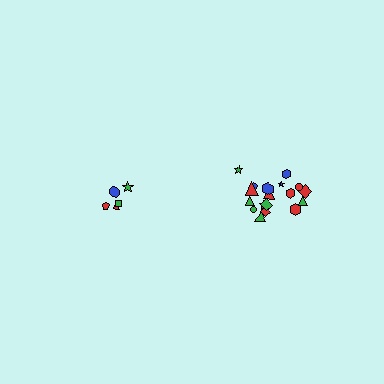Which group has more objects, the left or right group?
The right group.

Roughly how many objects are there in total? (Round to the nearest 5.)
Roughly 25 objects in total.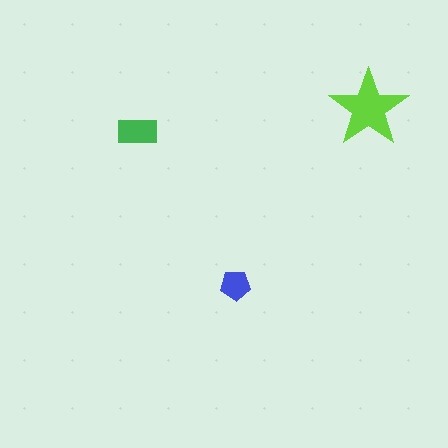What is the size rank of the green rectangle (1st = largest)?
2nd.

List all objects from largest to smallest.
The lime star, the green rectangle, the blue pentagon.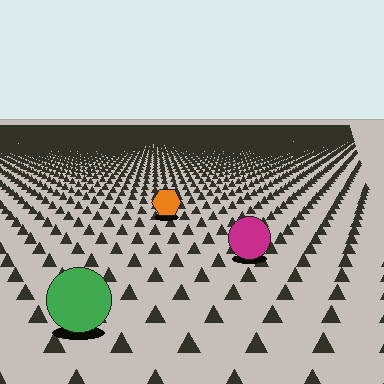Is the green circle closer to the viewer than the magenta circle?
Yes. The green circle is closer — you can tell from the texture gradient: the ground texture is coarser near it.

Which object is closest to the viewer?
The green circle is closest. The texture marks near it are larger and more spread out.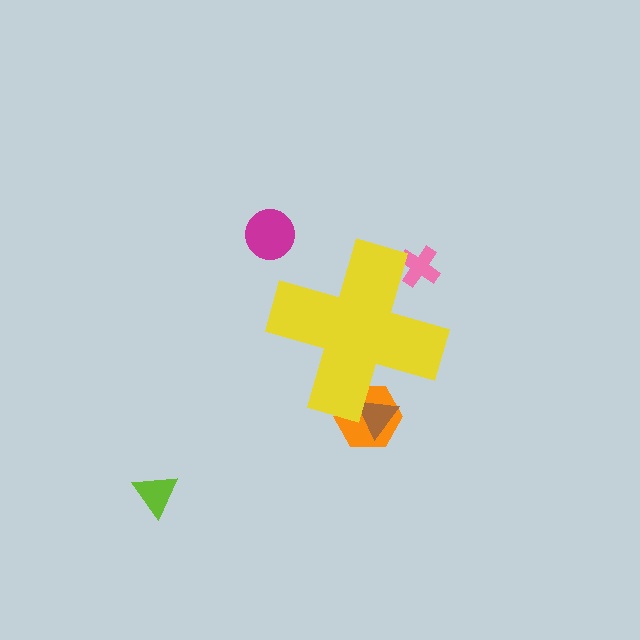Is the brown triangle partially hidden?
Yes, the brown triangle is partially hidden behind the yellow cross.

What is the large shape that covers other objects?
A yellow cross.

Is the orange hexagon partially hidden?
Yes, the orange hexagon is partially hidden behind the yellow cross.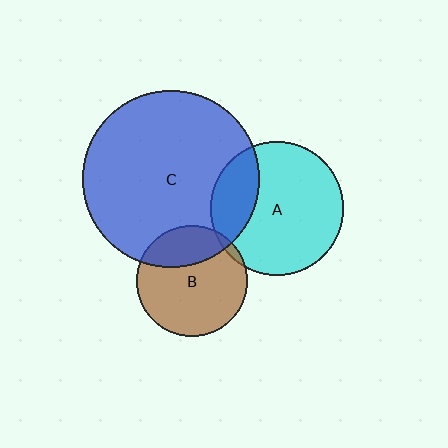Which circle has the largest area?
Circle C (blue).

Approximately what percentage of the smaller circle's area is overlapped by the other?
Approximately 5%.